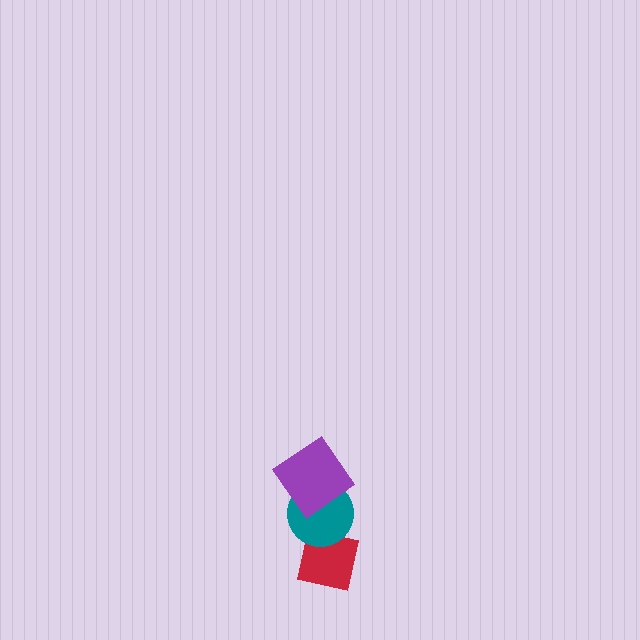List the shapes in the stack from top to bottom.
From top to bottom: the purple diamond, the teal circle, the red square.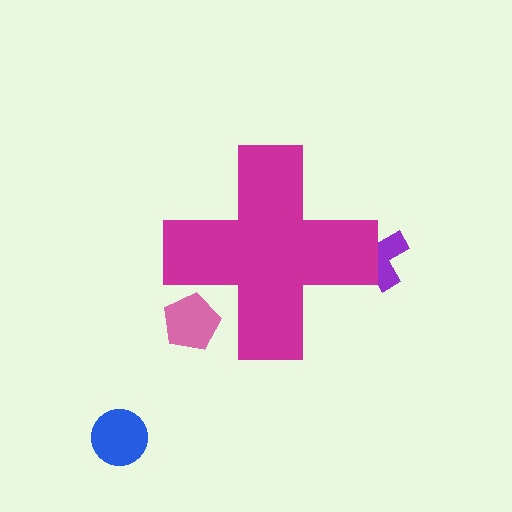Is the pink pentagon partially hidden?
Yes, the pink pentagon is partially hidden behind the magenta cross.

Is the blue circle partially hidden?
No, the blue circle is fully visible.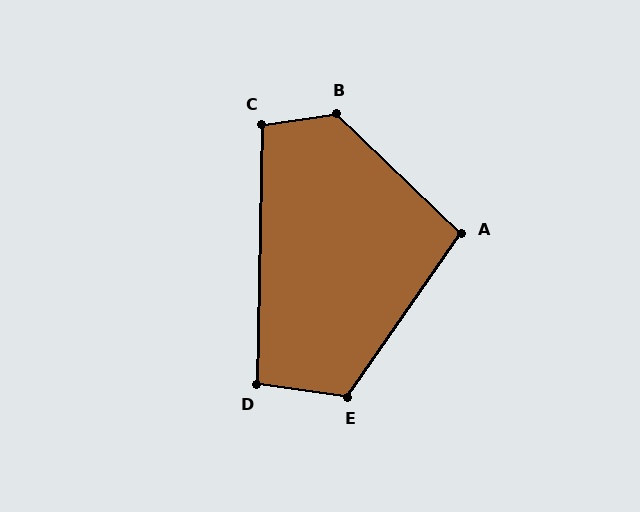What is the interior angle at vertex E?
Approximately 117 degrees (obtuse).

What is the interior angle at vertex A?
Approximately 99 degrees (obtuse).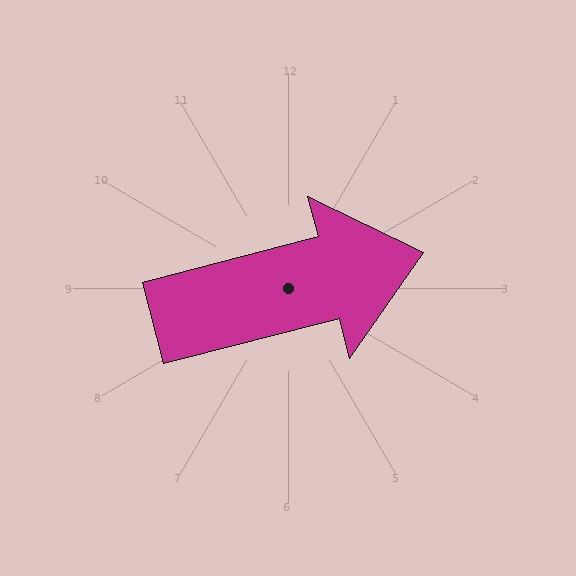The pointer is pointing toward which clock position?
Roughly 3 o'clock.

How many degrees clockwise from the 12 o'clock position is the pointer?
Approximately 75 degrees.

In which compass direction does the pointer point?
East.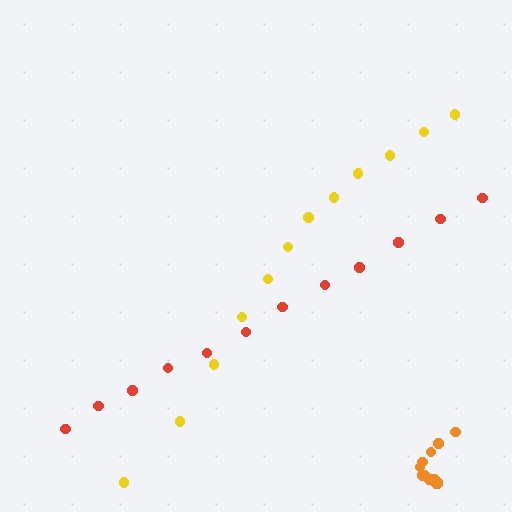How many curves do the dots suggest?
There are 3 distinct paths.